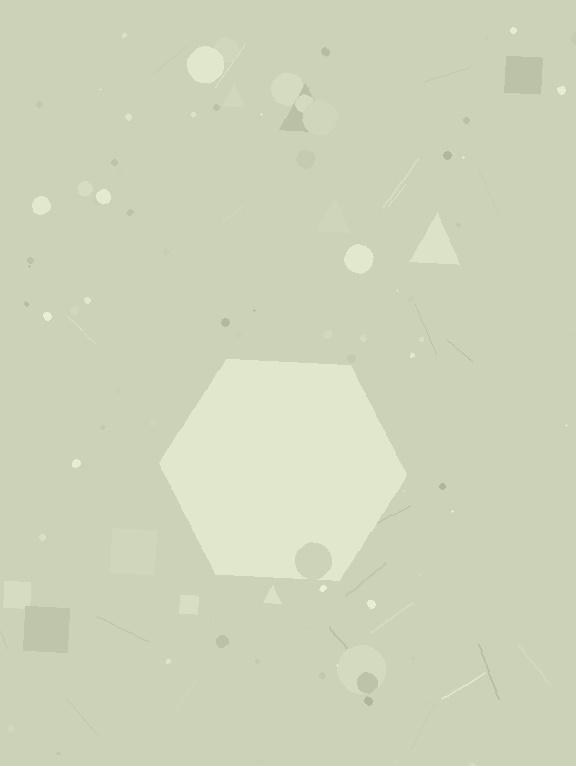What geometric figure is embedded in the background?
A hexagon is embedded in the background.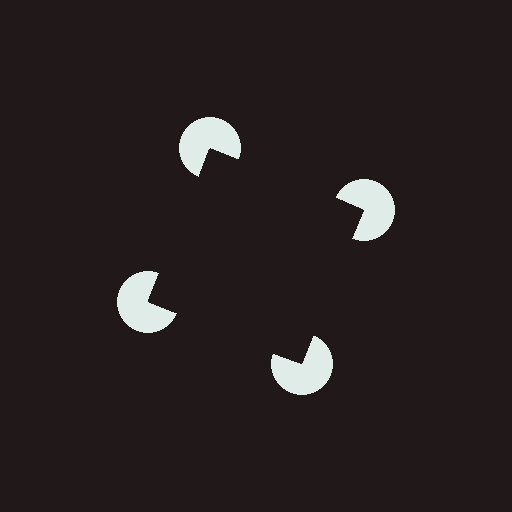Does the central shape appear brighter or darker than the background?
It typically appears slightly darker than the background, even though no actual brightness change is drawn.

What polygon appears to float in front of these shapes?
An illusory square — its edges are inferred from the aligned wedge cuts in the pac-man discs, not physically drawn.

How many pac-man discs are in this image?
There are 4 — one at each vertex of the illusory square.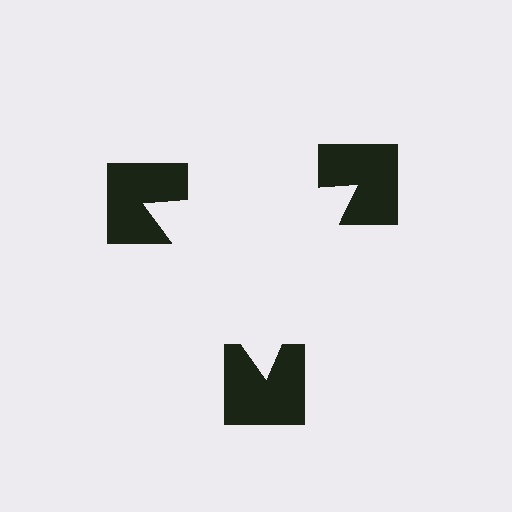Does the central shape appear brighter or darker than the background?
It typically appears slightly brighter than the background, even though no actual brightness change is drawn.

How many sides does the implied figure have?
3 sides.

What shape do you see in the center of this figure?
An illusory triangle — its edges are inferred from the aligned wedge cuts in the notched squares, not physically drawn.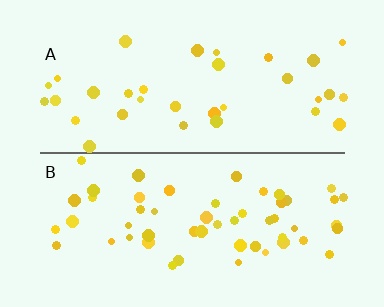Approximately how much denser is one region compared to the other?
Approximately 1.6× — region B over region A.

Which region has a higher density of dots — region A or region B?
B (the bottom).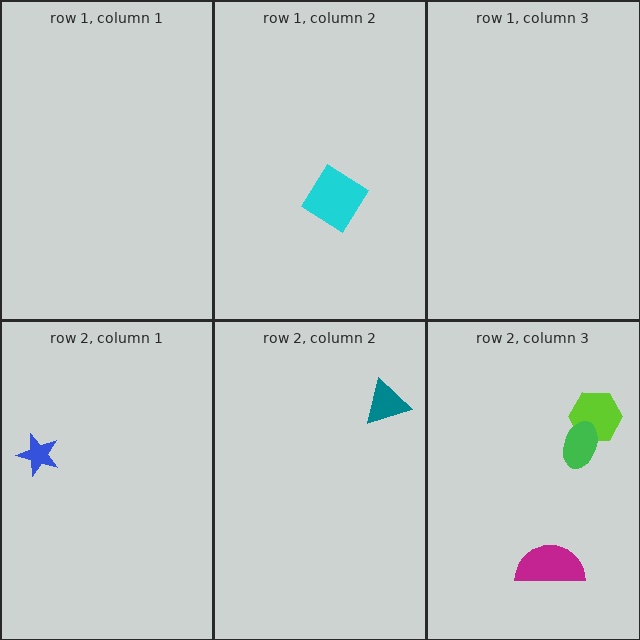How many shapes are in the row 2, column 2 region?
1.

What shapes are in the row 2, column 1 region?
The blue star.